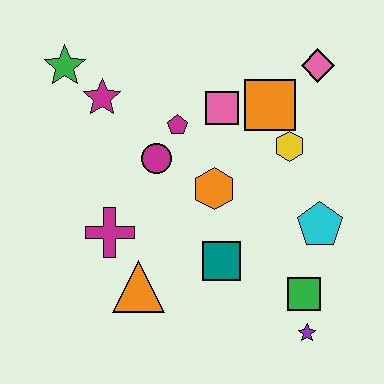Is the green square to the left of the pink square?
No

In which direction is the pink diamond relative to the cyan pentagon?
The pink diamond is above the cyan pentagon.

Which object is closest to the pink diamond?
The orange square is closest to the pink diamond.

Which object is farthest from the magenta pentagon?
The purple star is farthest from the magenta pentagon.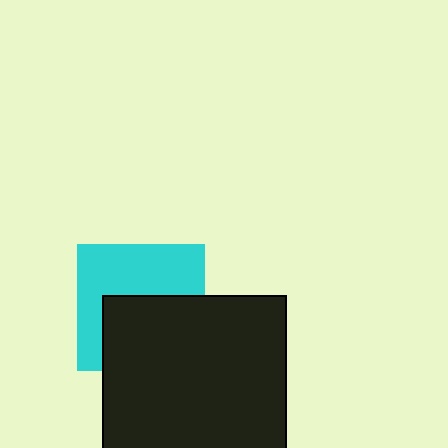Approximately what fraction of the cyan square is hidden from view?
Roughly 48% of the cyan square is hidden behind the black rectangle.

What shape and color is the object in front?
The object in front is a black rectangle.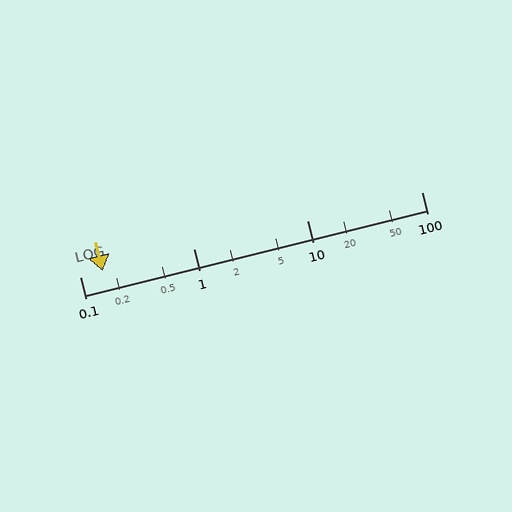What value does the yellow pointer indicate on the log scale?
The pointer indicates approximately 0.16.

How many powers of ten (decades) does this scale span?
The scale spans 3 decades, from 0.1 to 100.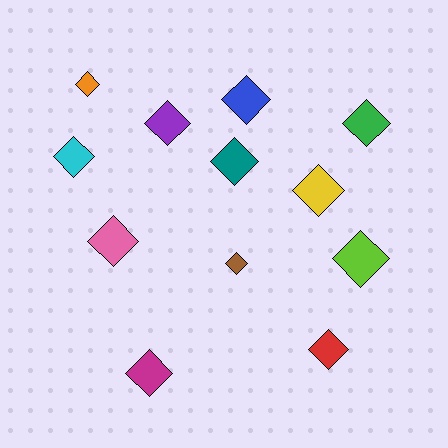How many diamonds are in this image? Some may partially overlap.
There are 12 diamonds.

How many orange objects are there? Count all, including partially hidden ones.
There is 1 orange object.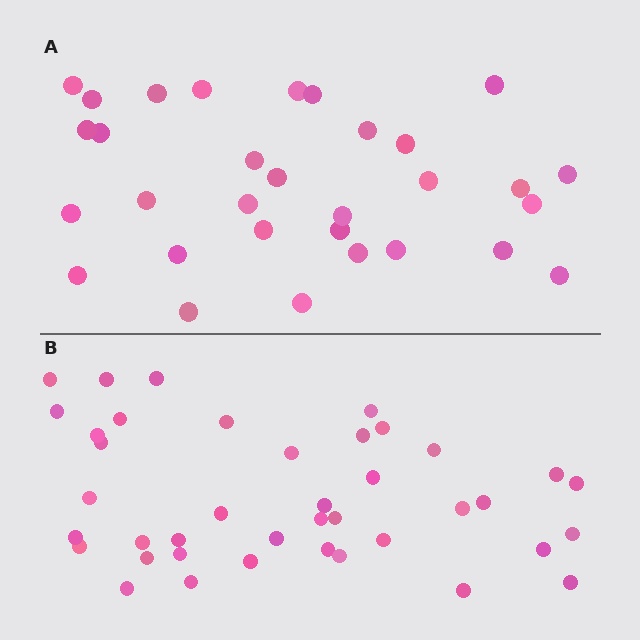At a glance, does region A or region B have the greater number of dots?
Region B (the bottom region) has more dots.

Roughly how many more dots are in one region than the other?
Region B has roughly 8 or so more dots than region A.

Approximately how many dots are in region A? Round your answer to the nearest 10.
About 30 dots. (The exact count is 31, which rounds to 30.)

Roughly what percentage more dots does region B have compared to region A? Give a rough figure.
About 30% more.